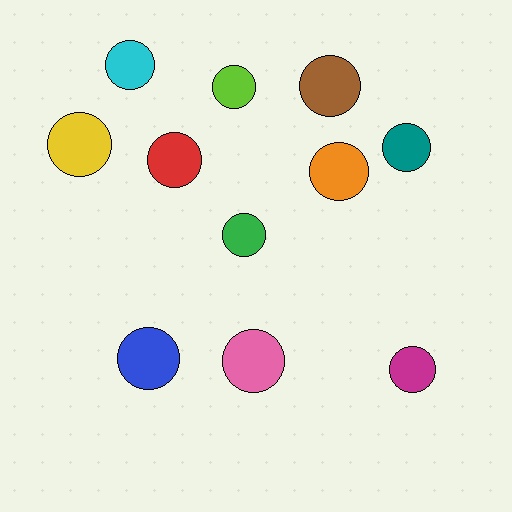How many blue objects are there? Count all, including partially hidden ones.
There is 1 blue object.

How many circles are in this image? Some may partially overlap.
There are 11 circles.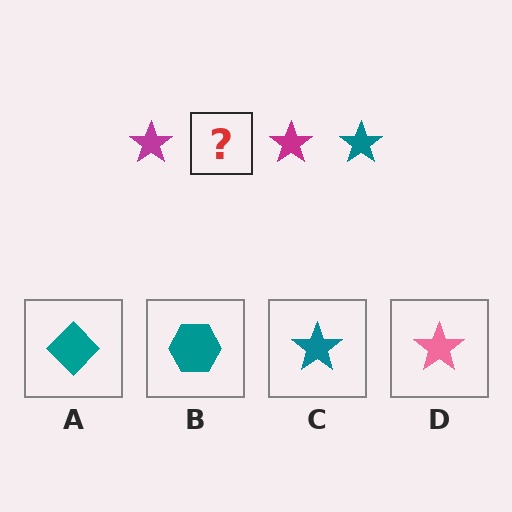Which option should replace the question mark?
Option C.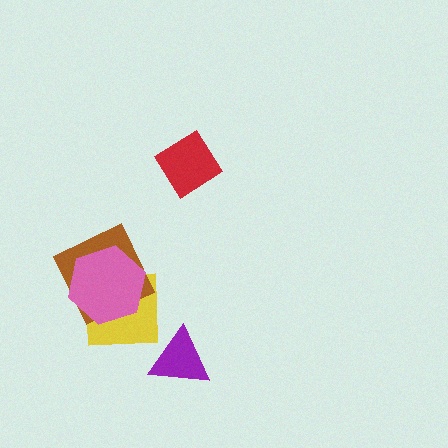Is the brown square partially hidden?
Yes, it is partially covered by another shape.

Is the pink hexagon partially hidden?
No, no other shape covers it.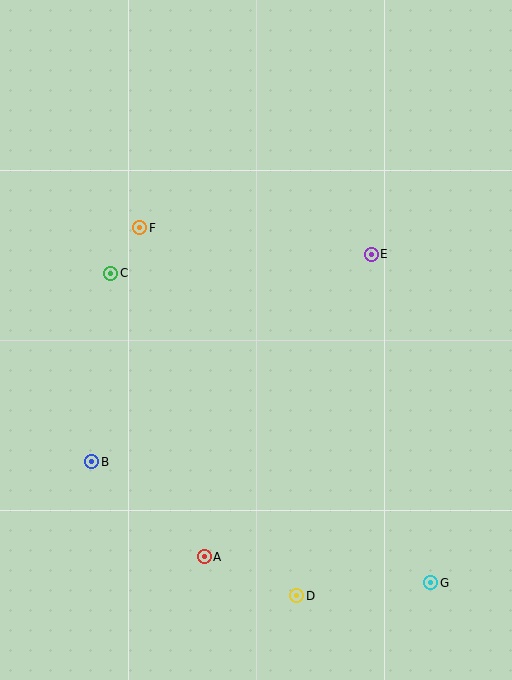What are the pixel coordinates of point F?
Point F is at (140, 228).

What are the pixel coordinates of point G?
Point G is at (431, 583).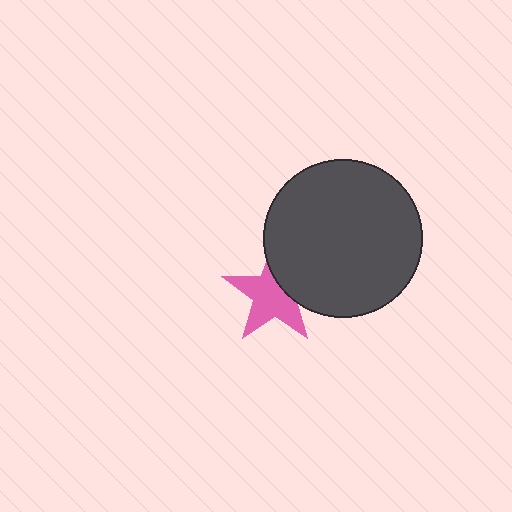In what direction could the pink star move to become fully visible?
The pink star could move toward the lower-left. That would shift it out from behind the dark gray circle entirely.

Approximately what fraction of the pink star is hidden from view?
Roughly 33% of the pink star is hidden behind the dark gray circle.